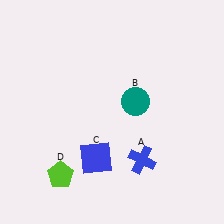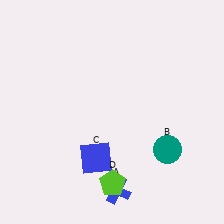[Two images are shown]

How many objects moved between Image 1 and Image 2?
3 objects moved between the two images.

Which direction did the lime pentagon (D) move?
The lime pentagon (D) moved right.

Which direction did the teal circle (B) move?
The teal circle (B) moved down.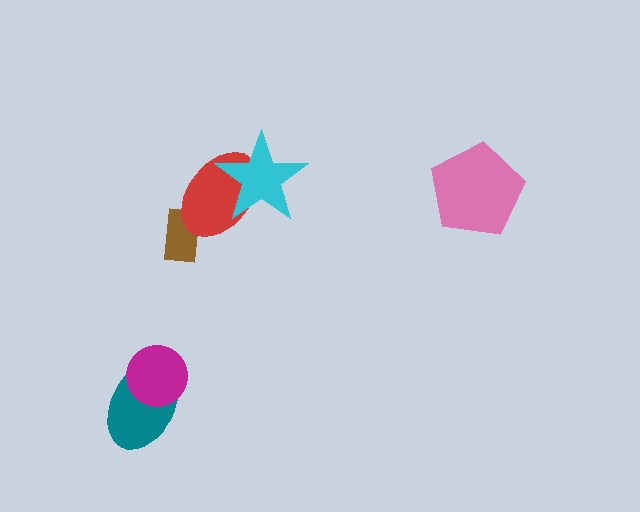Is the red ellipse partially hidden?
Yes, it is partially covered by another shape.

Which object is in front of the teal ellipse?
The magenta circle is in front of the teal ellipse.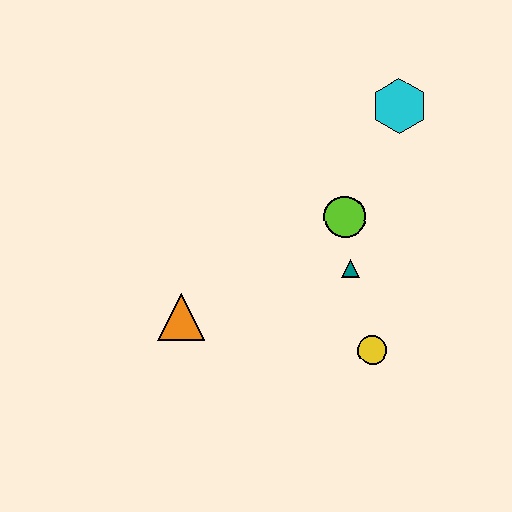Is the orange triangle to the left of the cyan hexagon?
Yes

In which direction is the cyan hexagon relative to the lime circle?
The cyan hexagon is above the lime circle.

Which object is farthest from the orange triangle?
The cyan hexagon is farthest from the orange triangle.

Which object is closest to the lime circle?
The teal triangle is closest to the lime circle.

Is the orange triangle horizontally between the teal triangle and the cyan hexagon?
No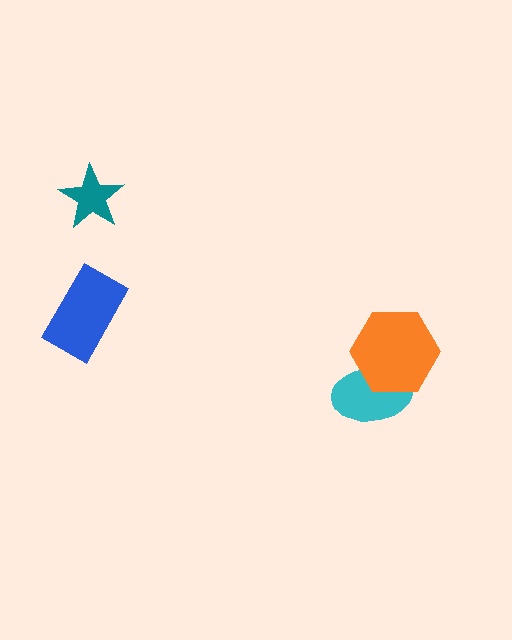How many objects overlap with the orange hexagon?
1 object overlaps with the orange hexagon.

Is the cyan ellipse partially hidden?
Yes, it is partially covered by another shape.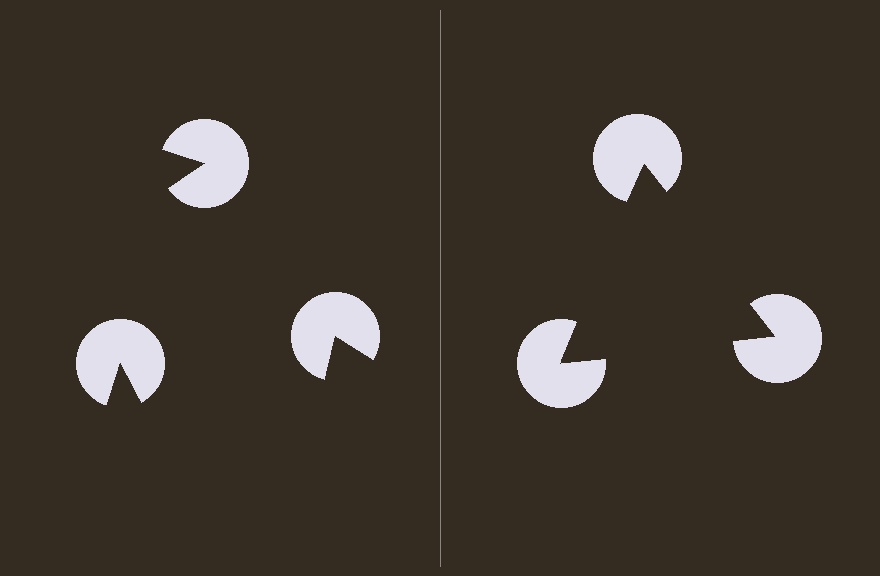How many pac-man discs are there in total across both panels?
6 — 3 on each side.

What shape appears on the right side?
An illusory triangle.